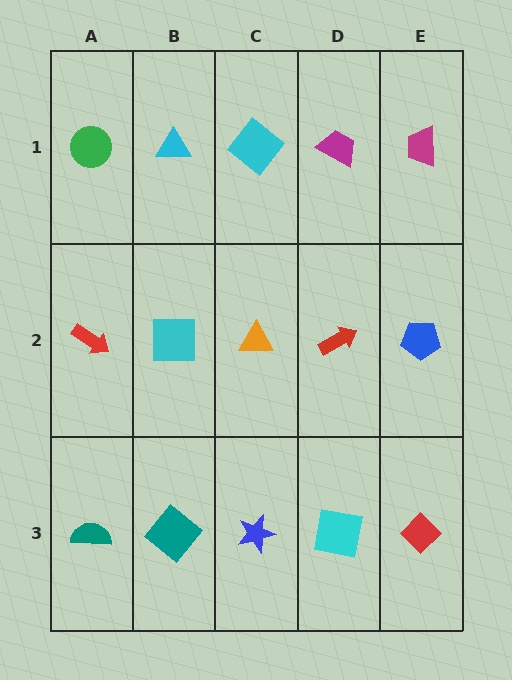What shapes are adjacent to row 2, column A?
A green circle (row 1, column A), a teal semicircle (row 3, column A), a cyan square (row 2, column B).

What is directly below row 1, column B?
A cyan square.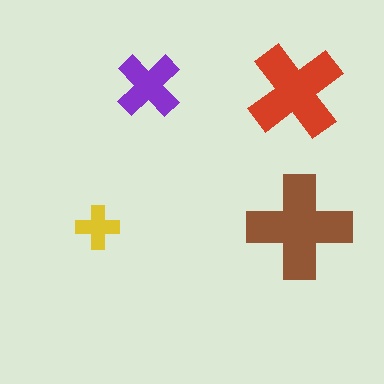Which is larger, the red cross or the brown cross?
The brown one.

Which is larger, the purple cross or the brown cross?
The brown one.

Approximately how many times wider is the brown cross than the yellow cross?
About 2.5 times wider.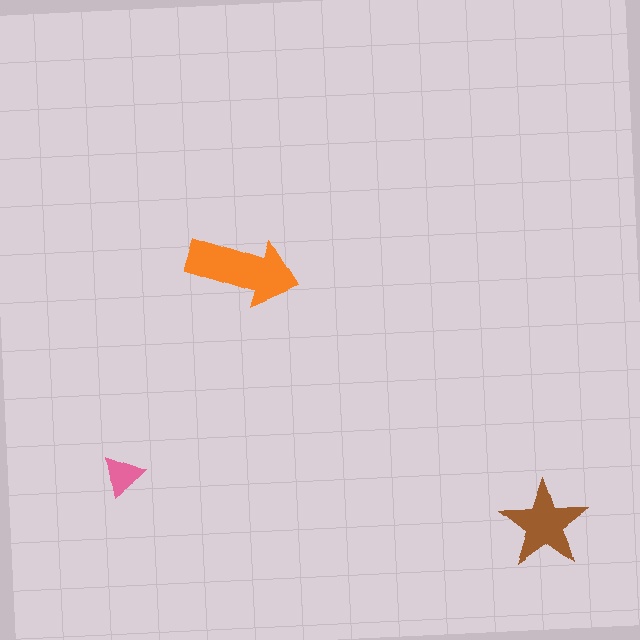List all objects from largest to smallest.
The orange arrow, the brown star, the pink triangle.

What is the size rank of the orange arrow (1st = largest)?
1st.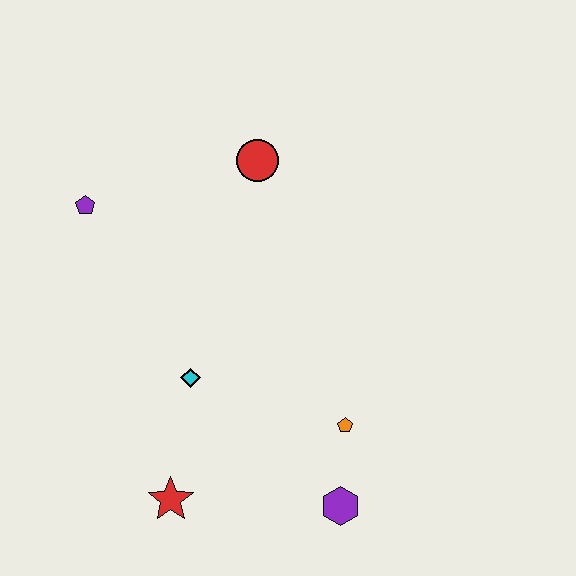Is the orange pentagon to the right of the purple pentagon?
Yes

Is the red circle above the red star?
Yes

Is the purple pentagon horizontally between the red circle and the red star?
No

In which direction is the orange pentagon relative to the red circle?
The orange pentagon is below the red circle.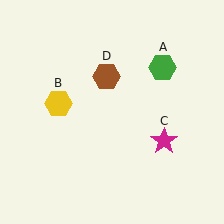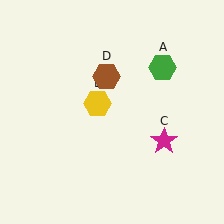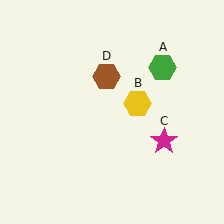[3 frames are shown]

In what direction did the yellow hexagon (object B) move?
The yellow hexagon (object B) moved right.